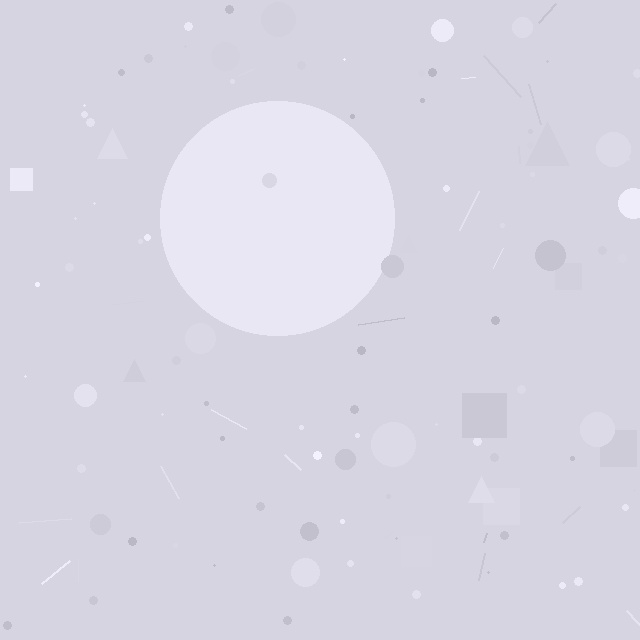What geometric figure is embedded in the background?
A circle is embedded in the background.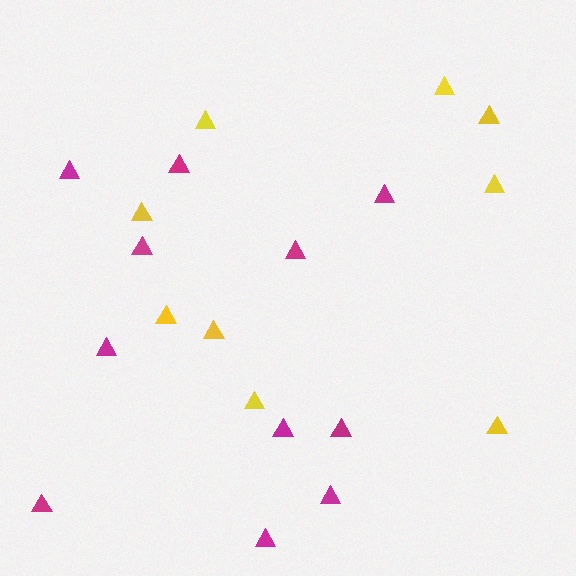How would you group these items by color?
There are 2 groups: one group of yellow triangles (9) and one group of magenta triangles (11).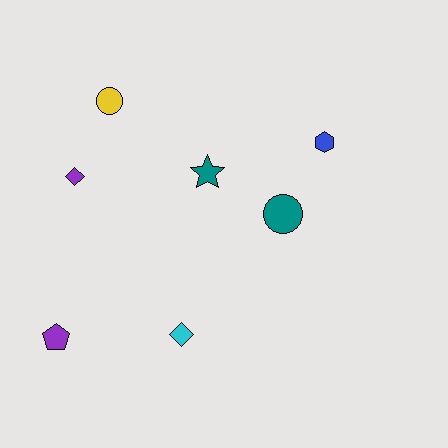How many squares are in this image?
There are no squares.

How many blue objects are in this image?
There is 1 blue object.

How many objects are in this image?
There are 7 objects.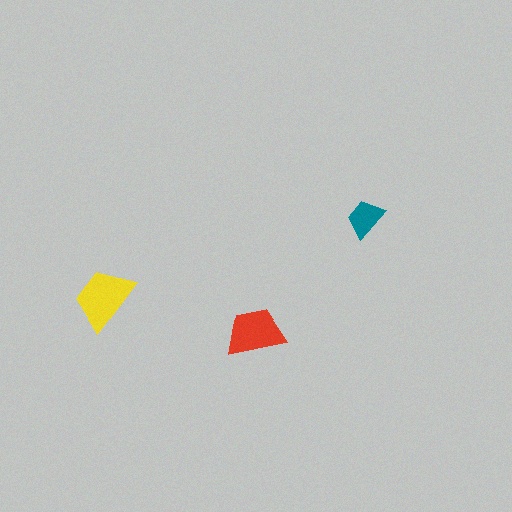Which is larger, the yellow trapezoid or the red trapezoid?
The yellow one.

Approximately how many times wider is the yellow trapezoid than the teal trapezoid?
About 1.5 times wider.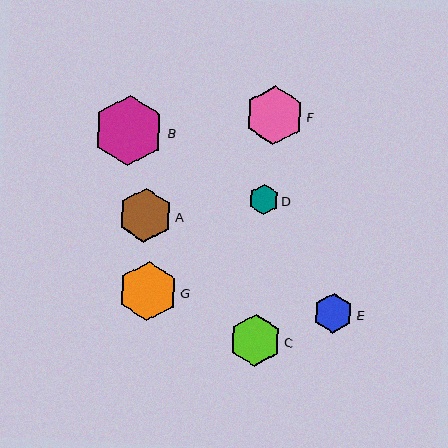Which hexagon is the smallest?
Hexagon D is the smallest with a size of approximately 30 pixels.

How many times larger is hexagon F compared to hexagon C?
Hexagon F is approximately 1.1 times the size of hexagon C.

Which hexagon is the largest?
Hexagon B is the largest with a size of approximately 71 pixels.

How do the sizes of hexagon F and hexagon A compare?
Hexagon F and hexagon A are approximately the same size.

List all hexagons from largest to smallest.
From largest to smallest: B, G, F, A, C, E, D.